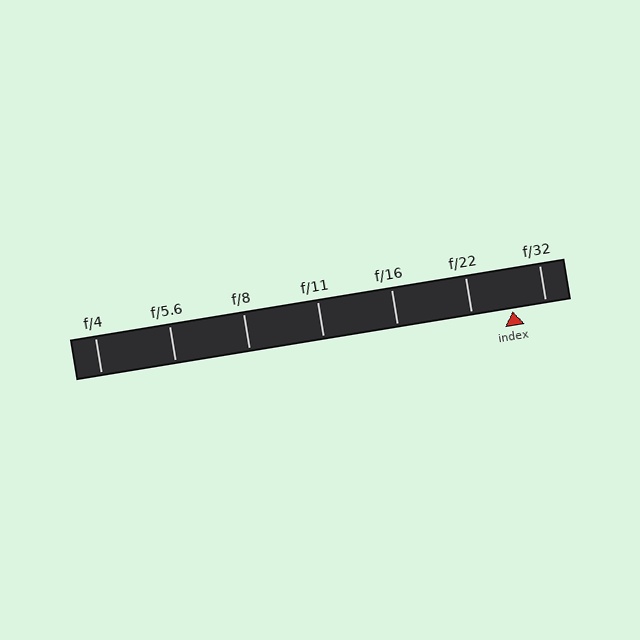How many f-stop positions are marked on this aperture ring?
There are 7 f-stop positions marked.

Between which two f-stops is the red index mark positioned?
The index mark is between f/22 and f/32.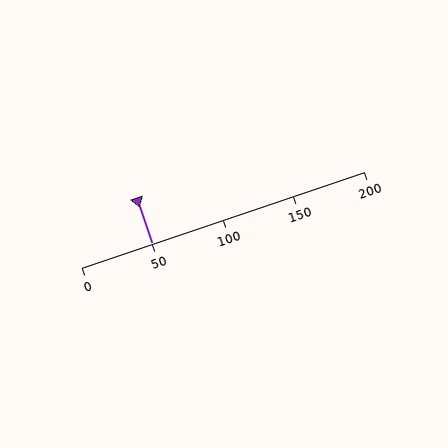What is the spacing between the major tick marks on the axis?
The major ticks are spaced 50 apart.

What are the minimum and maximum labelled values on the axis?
The axis runs from 0 to 200.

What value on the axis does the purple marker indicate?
The marker indicates approximately 50.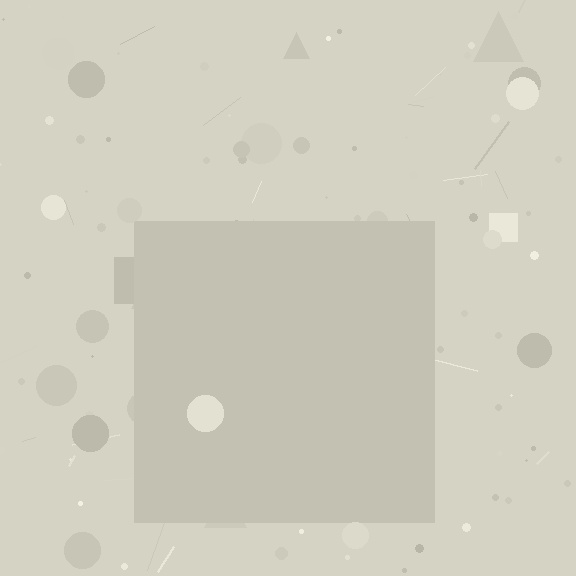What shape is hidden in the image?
A square is hidden in the image.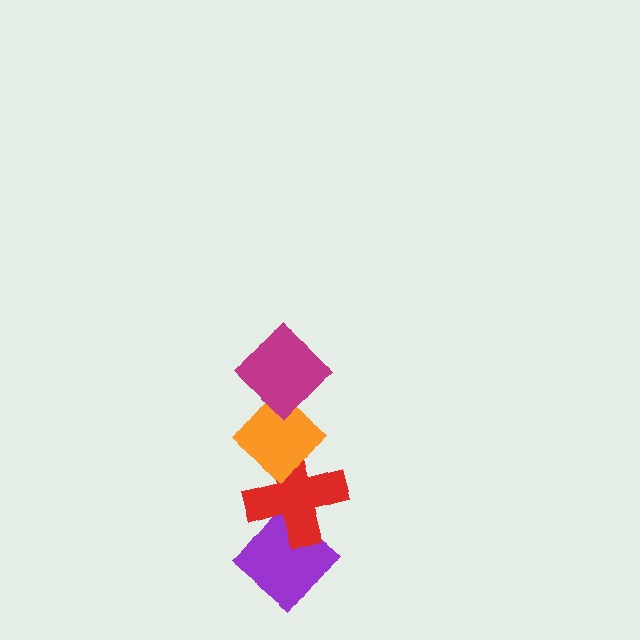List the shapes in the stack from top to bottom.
From top to bottom: the magenta diamond, the orange diamond, the red cross, the purple diamond.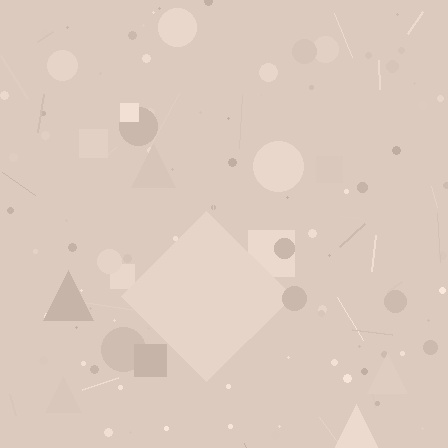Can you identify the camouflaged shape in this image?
The camouflaged shape is a diamond.